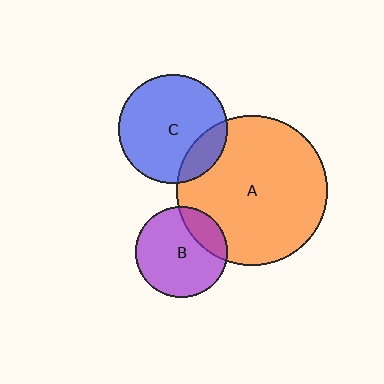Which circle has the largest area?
Circle A (orange).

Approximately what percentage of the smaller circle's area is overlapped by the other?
Approximately 20%.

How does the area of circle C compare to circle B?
Approximately 1.4 times.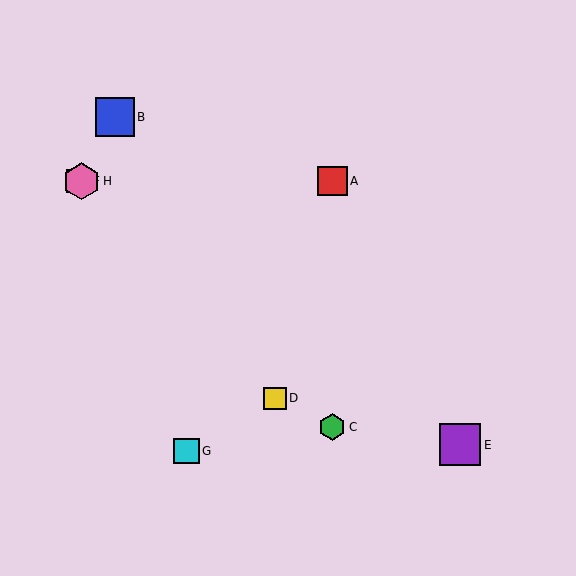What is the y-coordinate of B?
Object B is at y≈117.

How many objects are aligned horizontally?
3 objects (A, F, H) are aligned horizontally.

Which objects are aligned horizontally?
Objects A, F, H are aligned horizontally.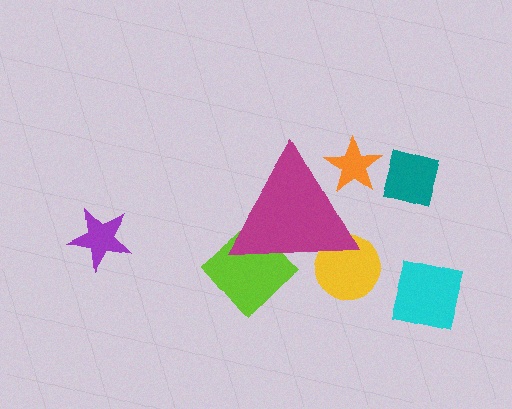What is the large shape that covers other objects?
A magenta triangle.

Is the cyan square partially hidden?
No, the cyan square is fully visible.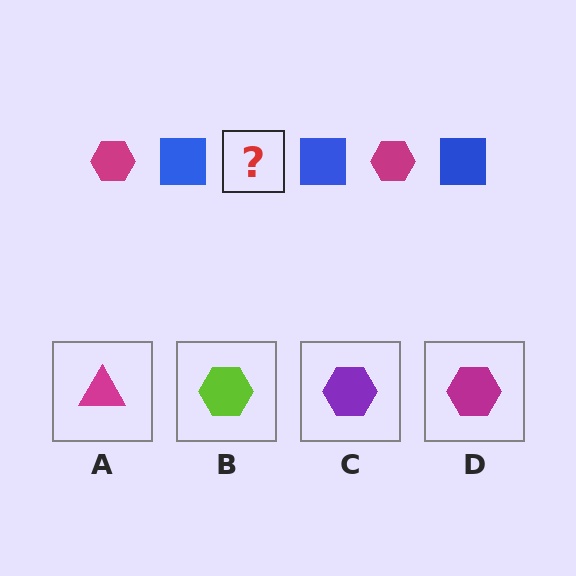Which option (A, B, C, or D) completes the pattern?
D.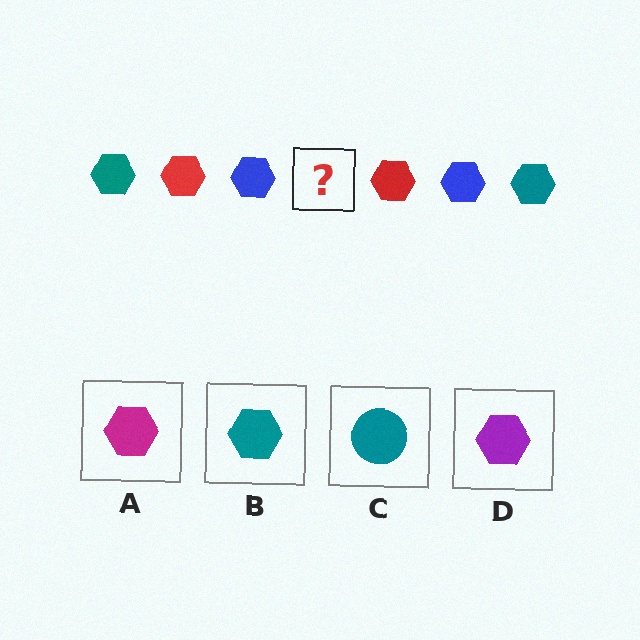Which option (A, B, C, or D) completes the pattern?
B.